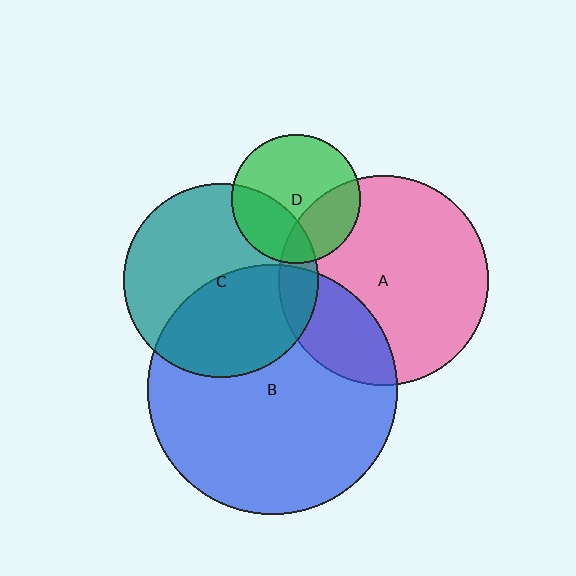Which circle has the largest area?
Circle B (blue).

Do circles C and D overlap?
Yes.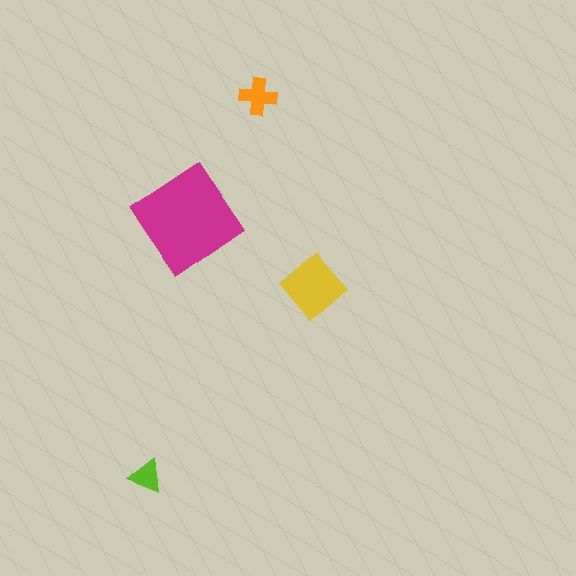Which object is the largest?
The magenta diamond.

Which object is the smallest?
The lime triangle.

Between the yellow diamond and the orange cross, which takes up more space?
The yellow diamond.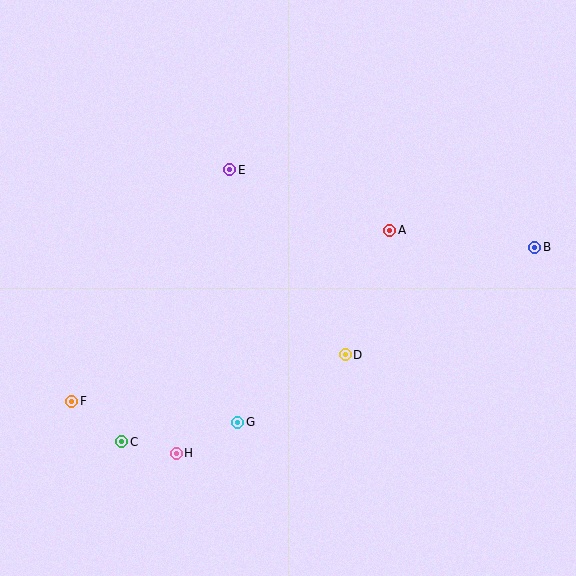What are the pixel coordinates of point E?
Point E is at (230, 170).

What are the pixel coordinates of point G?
Point G is at (238, 422).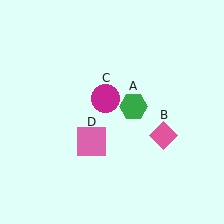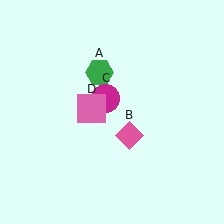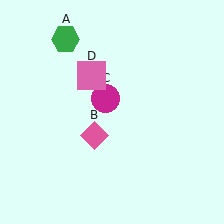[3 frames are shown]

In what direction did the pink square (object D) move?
The pink square (object D) moved up.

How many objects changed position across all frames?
3 objects changed position: green hexagon (object A), pink diamond (object B), pink square (object D).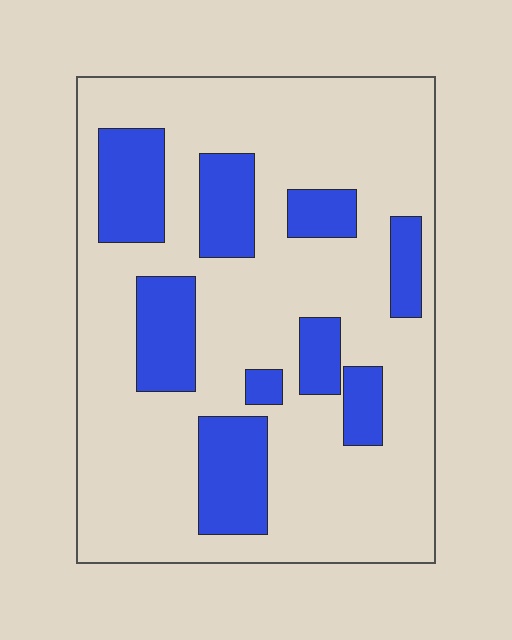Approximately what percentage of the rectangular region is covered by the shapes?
Approximately 25%.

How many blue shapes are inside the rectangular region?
9.